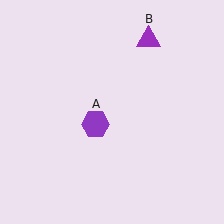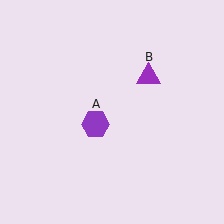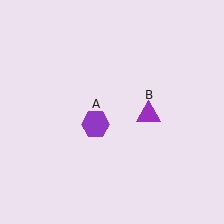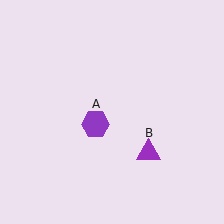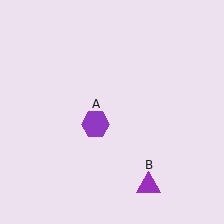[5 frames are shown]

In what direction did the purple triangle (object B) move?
The purple triangle (object B) moved down.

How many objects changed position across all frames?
1 object changed position: purple triangle (object B).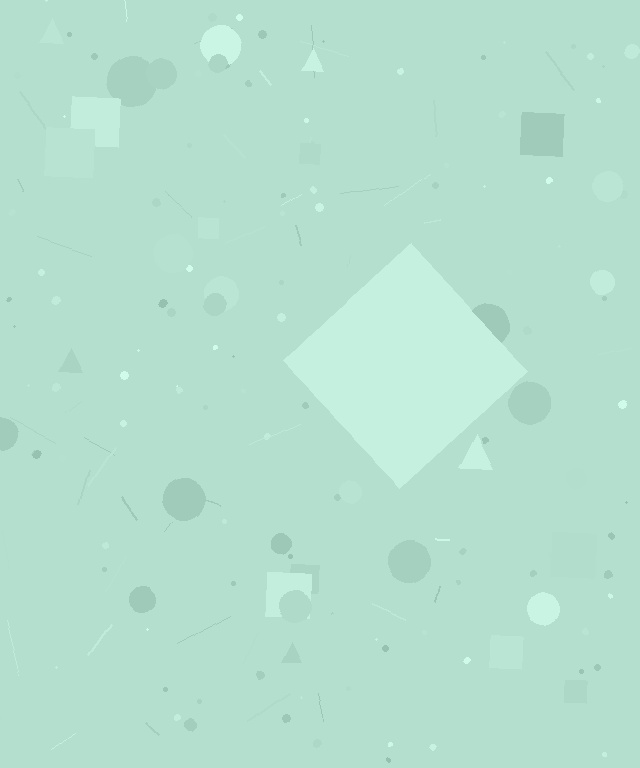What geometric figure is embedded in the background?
A diamond is embedded in the background.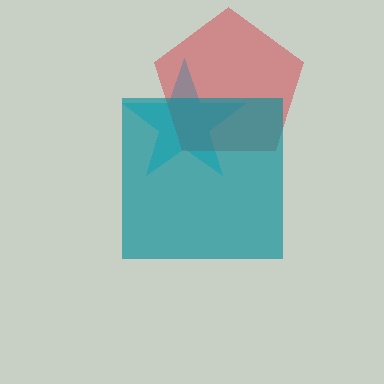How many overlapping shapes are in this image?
There are 3 overlapping shapes in the image.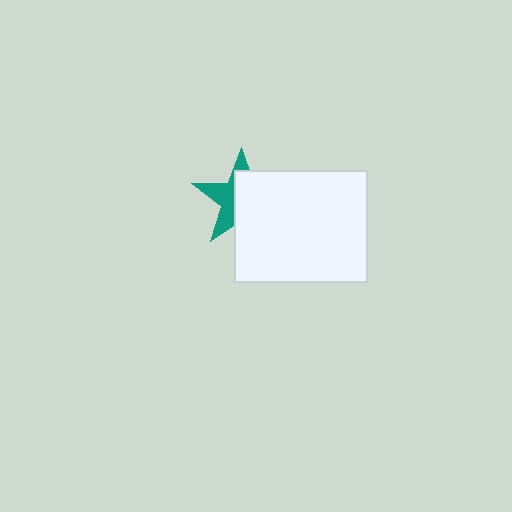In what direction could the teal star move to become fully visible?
The teal star could move toward the upper-left. That would shift it out from behind the white rectangle entirely.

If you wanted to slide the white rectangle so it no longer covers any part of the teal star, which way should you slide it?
Slide it toward the lower-right — that is the most direct way to separate the two shapes.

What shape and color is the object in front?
The object in front is a white rectangle.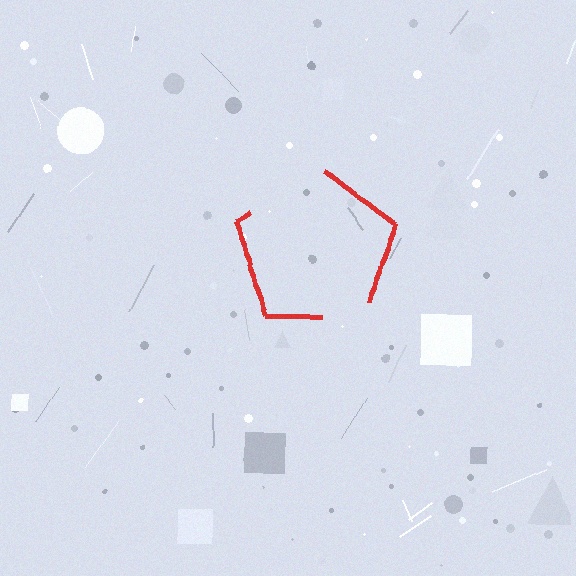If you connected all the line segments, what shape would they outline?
They would outline a pentagon.